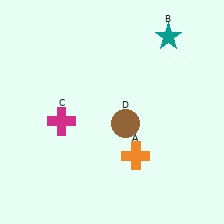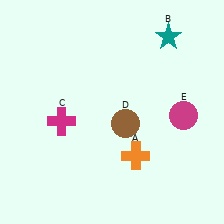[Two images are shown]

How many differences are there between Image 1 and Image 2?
There is 1 difference between the two images.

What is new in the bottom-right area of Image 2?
A magenta circle (E) was added in the bottom-right area of Image 2.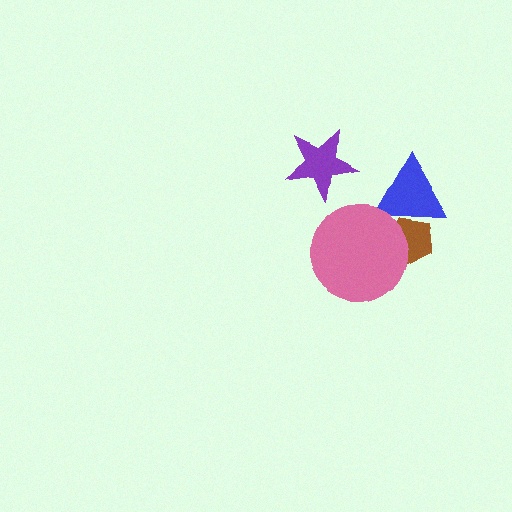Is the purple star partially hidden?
No, no other shape covers it.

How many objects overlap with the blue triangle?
2 objects overlap with the blue triangle.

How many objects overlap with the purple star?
0 objects overlap with the purple star.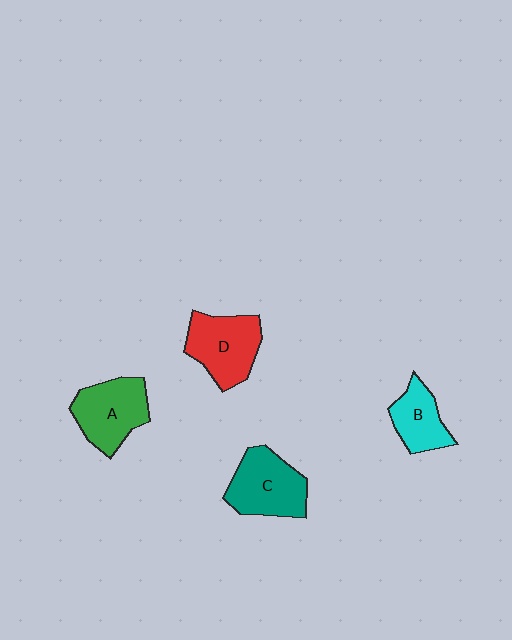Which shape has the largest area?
Shape C (teal).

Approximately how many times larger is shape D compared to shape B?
Approximately 1.4 times.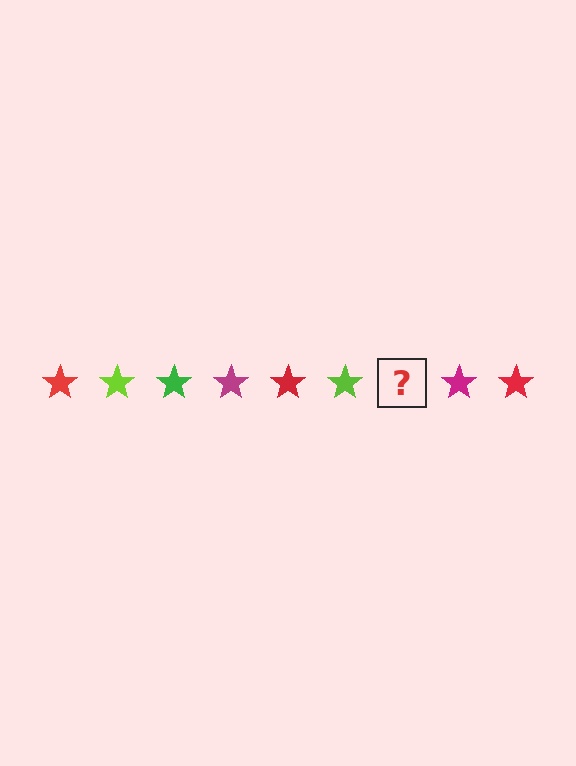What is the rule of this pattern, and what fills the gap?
The rule is that the pattern cycles through red, lime, green, magenta stars. The gap should be filled with a green star.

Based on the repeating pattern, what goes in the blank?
The blank should be a green star.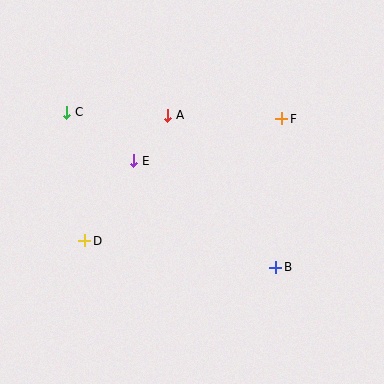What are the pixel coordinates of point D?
Point D is at (85, 241).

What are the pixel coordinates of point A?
Point A is at (168, 115).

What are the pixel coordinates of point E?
Point E is at (134, 161).